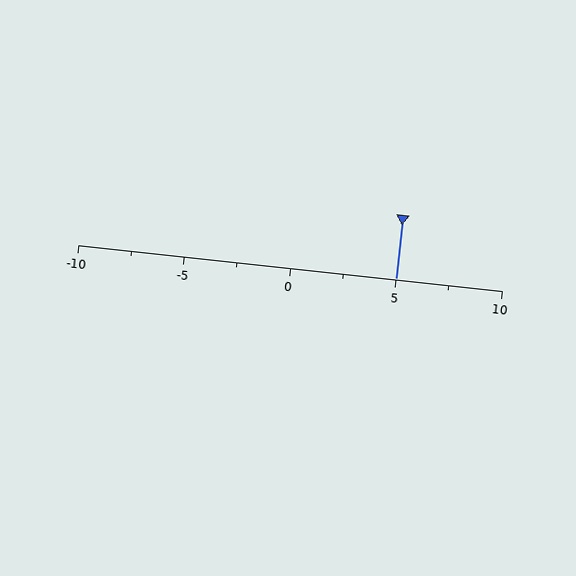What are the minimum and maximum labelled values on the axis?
The axis runs from -10 to 10.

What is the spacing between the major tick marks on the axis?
The major ticks are spaced 5 apart.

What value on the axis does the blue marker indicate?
The marker indicates approximately 5.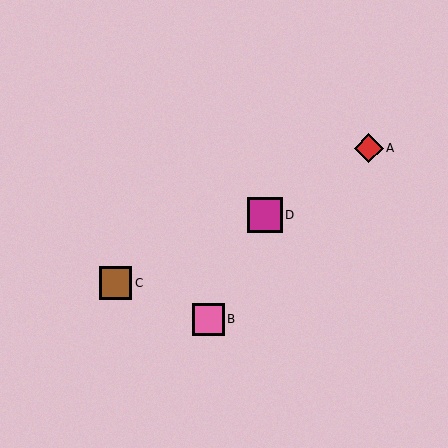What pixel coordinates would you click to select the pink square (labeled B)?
Click at (208, 319) to select the pink square B.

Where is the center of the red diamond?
The center of the red diamond is at (369, 148).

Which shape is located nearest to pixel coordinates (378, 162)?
The red diamond (labeled A) at (369, 148) is nearest to that location.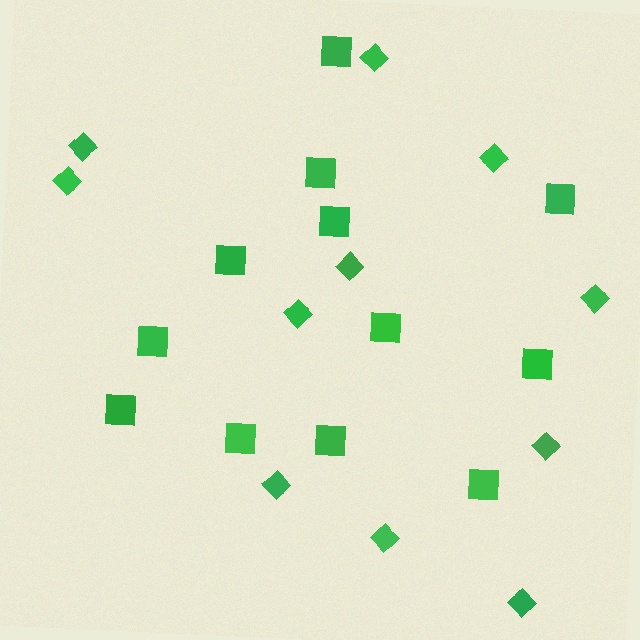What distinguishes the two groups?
There are 2 groups: one group of squares (12) and one group of diamonds (11).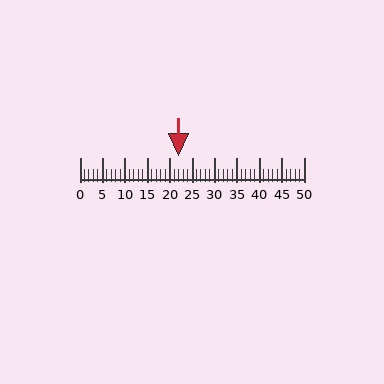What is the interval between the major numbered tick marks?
The major tick marks are spaced 5 units apart.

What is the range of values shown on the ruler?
The ruler shows values from 0 to 50.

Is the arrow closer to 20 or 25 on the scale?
The arrow is closer to 20.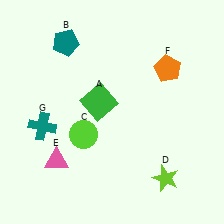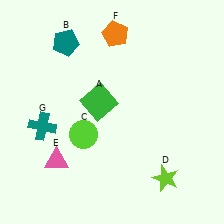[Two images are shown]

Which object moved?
The orange pentagon (F) moved left.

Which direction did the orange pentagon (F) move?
The orange pentagon (F) moved left.